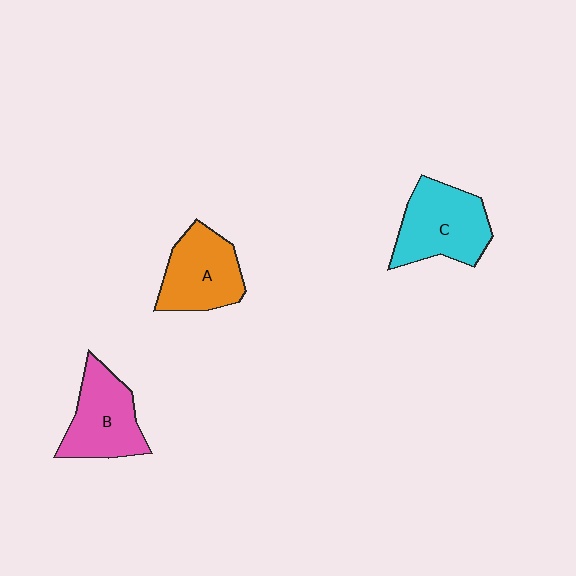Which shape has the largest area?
Shape C (cyan).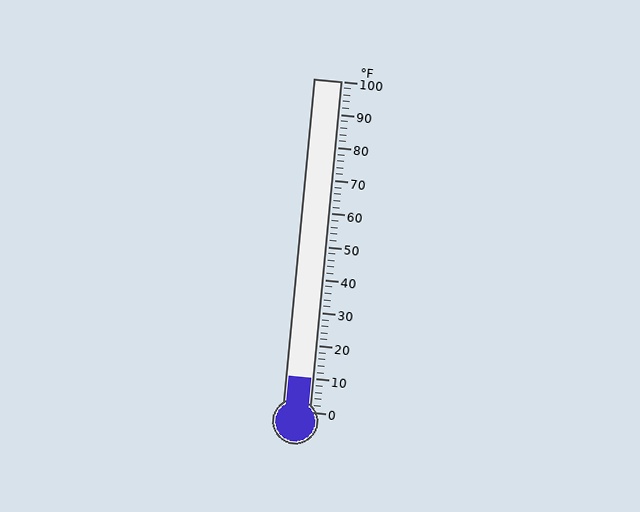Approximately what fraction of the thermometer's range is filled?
The thermometer is filled to approximately 10% of its range.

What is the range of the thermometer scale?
The thermometer scale ranges from 0°F to 100°F.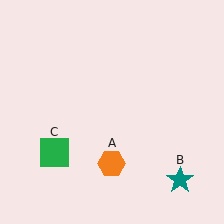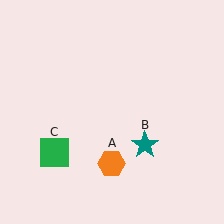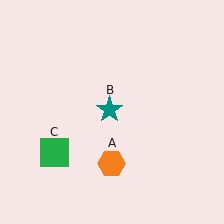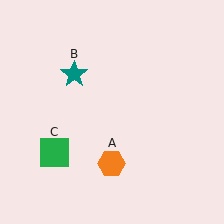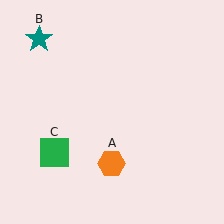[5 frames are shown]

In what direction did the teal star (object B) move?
The teal star (object B) moved up and to the left.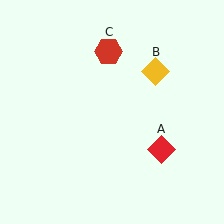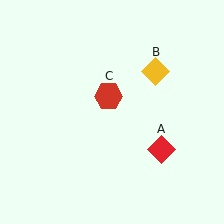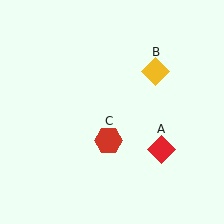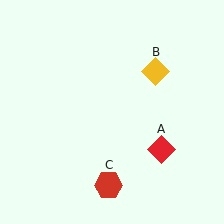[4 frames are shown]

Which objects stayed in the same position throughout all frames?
Red diamond (object A) and yellow diamond (object B) remained stationary.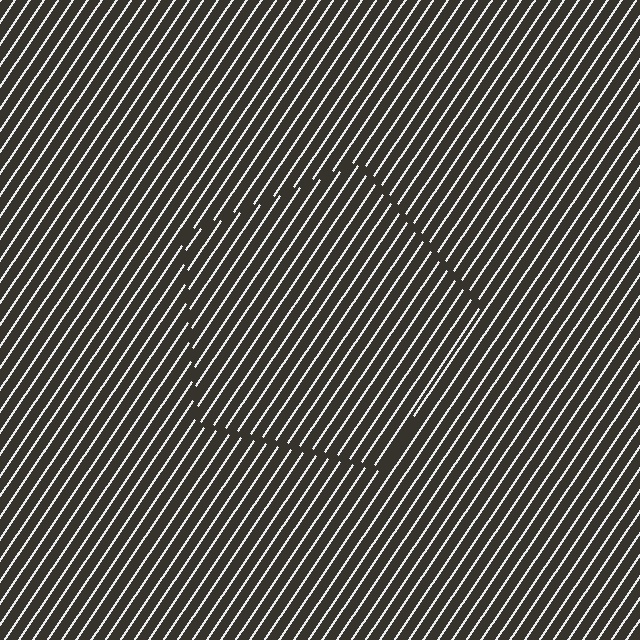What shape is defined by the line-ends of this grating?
An illusory pentagon. The interior of the shape contains the same grating, shifted by half a period — the contour is defined by the phase discontinuity where line-ends from the inner and outer gratings abut.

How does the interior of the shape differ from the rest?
The interior of the shape contains the same grating, shifted by half a period — the contour is defined by the phase discontinuity where line-ends from the inner and outer gratings abut.